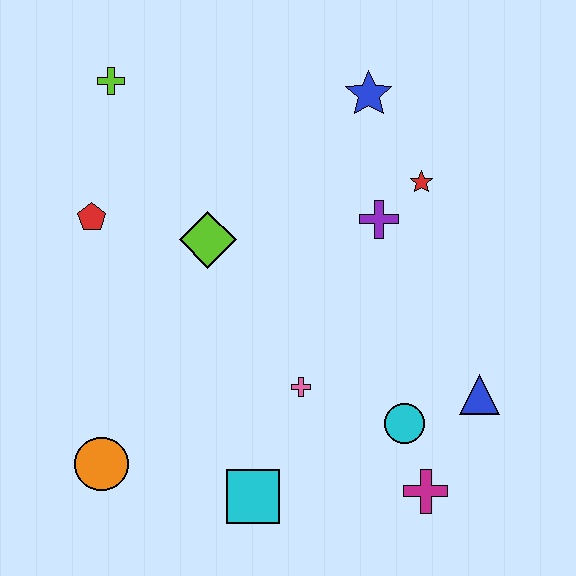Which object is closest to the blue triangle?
The cyan circle is closest to the blue triangle.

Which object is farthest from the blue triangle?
The lime cross is farthest from the blue triangle.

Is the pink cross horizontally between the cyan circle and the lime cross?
Yes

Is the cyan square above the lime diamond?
No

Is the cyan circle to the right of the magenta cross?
No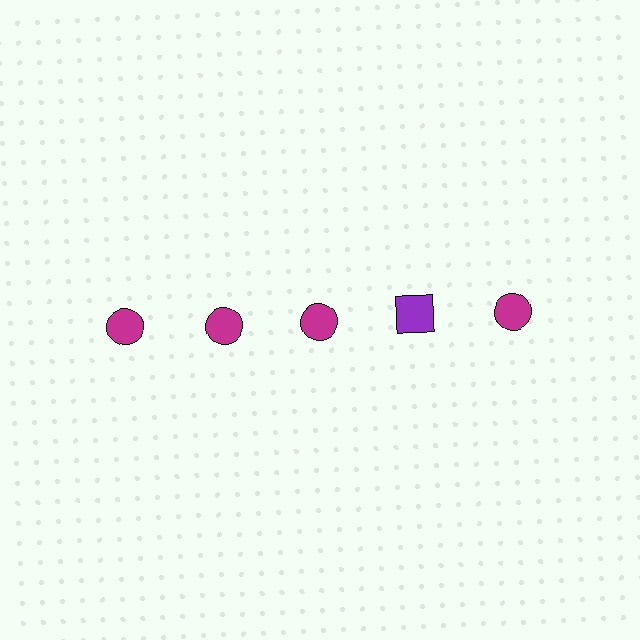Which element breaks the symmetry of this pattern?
The purple square in the top row, second from right column breaks the symmetry. All other shapes are magenta circles.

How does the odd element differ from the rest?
It differs in both color (purple instead of magenta) and shape (square instead of circle).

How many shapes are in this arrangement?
There are 5 shapes arranged in a grid pattern.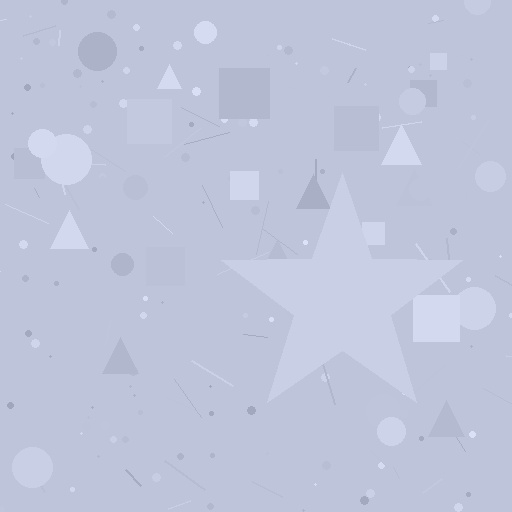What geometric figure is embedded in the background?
A star is embedded in the background.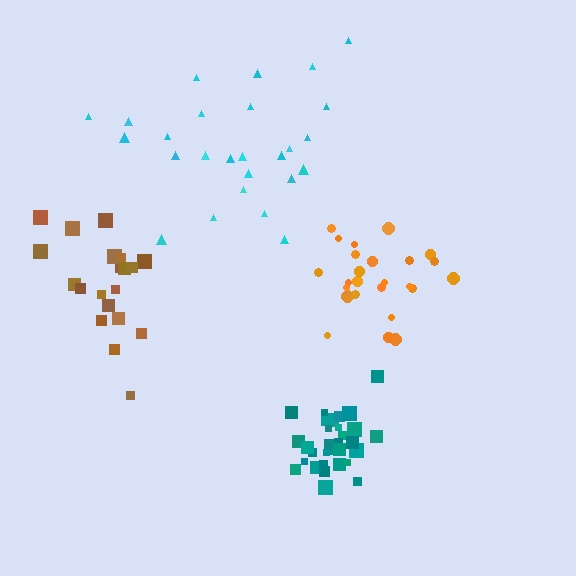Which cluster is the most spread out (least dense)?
Cyan.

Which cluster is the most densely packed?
Teal.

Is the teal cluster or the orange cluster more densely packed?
Teal.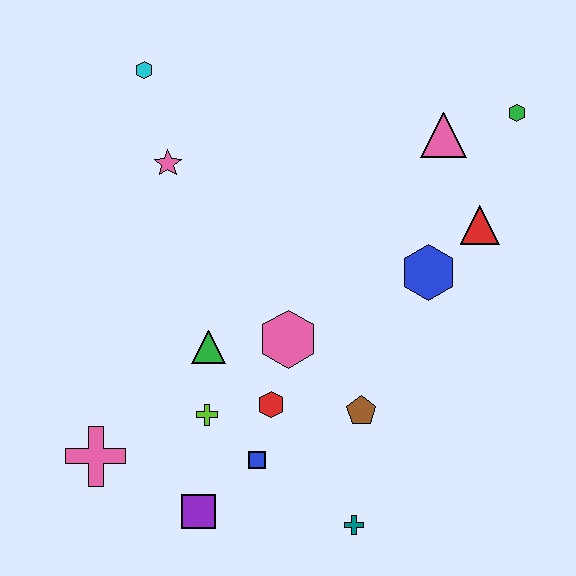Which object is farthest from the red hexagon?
The green hexagon is farthest from the red hexagon.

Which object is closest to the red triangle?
The blue hexagon is closest to the red triangle.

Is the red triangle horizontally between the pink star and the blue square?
No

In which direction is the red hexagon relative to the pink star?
The red hexagon is below the pink star.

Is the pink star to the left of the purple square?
Yes